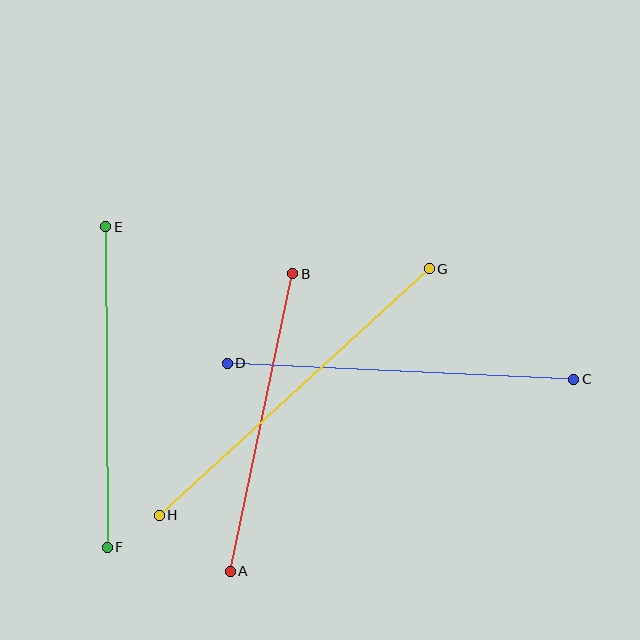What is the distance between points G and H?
The distance is approximately 365 pixels.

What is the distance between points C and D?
The distance is approximately 347 pixels.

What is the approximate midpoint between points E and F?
The midpoint is at approximately (107, 387) pixels.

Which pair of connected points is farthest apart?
Points G and H are farthest apart.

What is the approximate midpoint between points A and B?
The midpoint is at approximately (262, 423) pixels.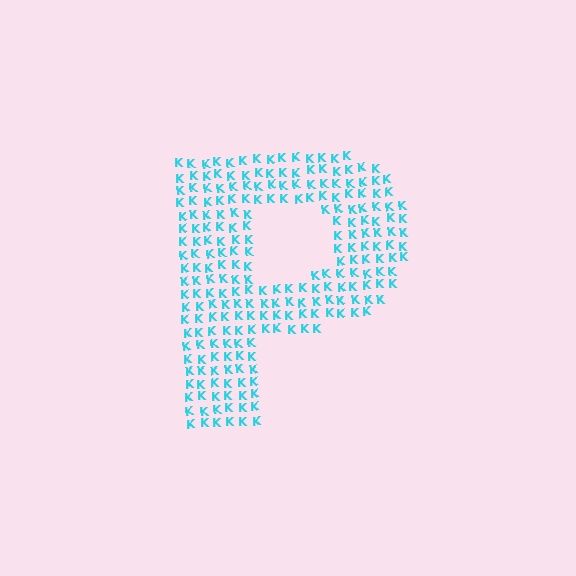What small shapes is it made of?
It is made of small letter K's.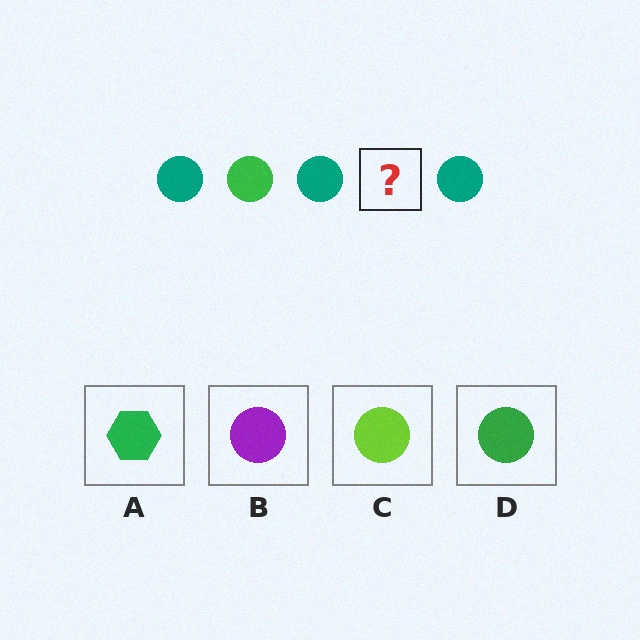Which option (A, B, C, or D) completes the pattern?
D.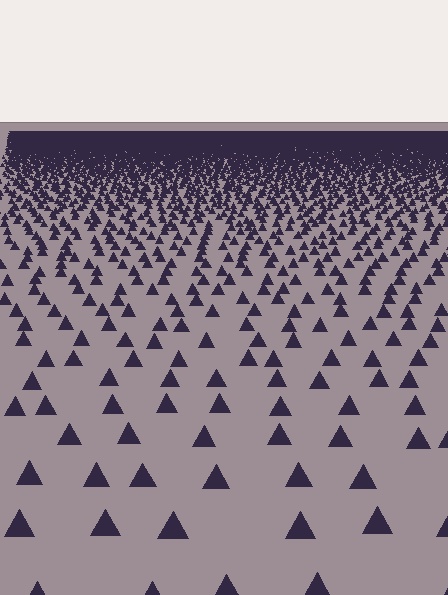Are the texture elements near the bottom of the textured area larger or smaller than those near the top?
Larger. Near the bottom, elements are closer to the viewer and appear at a bigger on-screen size.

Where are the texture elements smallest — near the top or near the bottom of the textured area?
Near the top.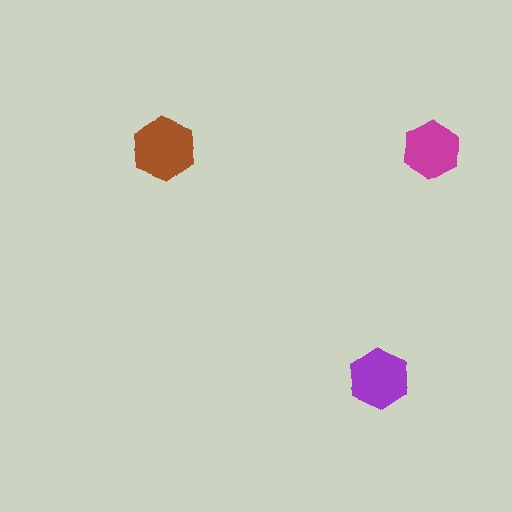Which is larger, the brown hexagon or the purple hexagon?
The brown one.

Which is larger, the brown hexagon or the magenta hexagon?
The brown one.